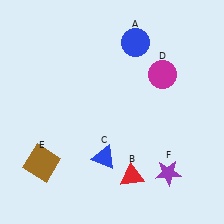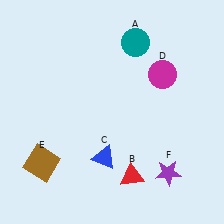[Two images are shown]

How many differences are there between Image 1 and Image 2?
There is 1 difference between the two images.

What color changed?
The circle (A) changed from blue in Image 1 to teal in Image 2.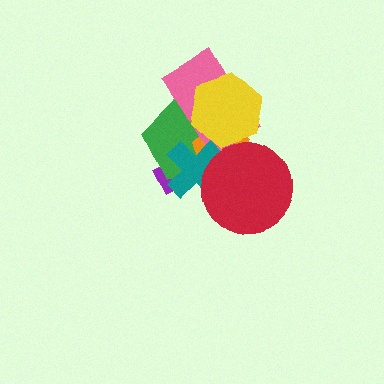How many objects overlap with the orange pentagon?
6 objects overlap with the orange pentagon.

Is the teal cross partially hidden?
Yes, it is partially covered by another shape.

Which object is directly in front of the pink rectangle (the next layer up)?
The yellow hexagon is directly in front of the pink rectangle.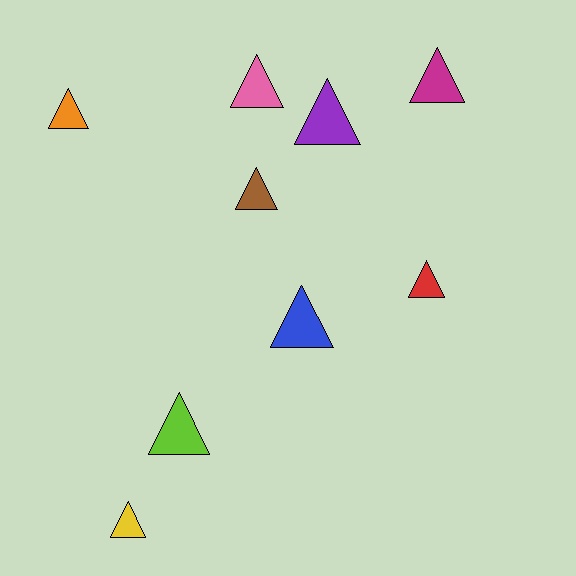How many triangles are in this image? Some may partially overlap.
There are 9 triangles.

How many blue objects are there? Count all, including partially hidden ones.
There is 1 blue object.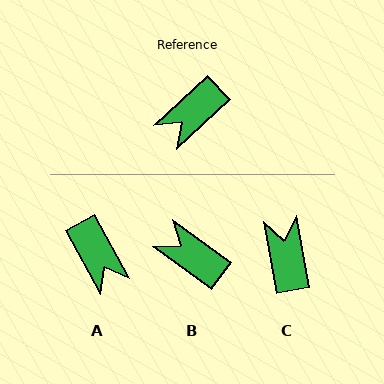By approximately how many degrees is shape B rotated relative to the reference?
Approximately 80 degrees clockwise.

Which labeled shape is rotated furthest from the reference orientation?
C, about 123 degrees away.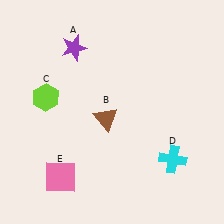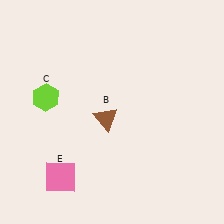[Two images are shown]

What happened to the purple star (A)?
The purple star (A) was removed in Image 2. It was in the top-left area of Image 1.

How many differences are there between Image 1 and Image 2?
There are 2 differences between the two images.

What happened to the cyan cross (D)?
The cyan cross (D) was removed in Image 2. It was in the bottom-right area of Image 1.